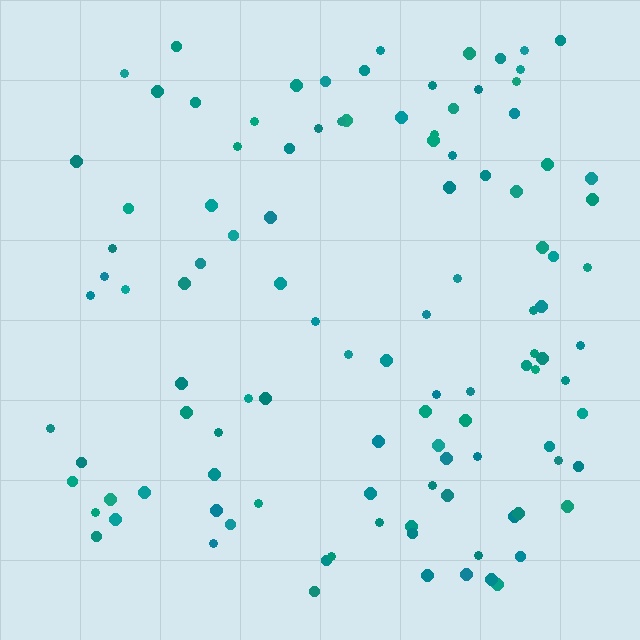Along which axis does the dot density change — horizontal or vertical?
Horizontal.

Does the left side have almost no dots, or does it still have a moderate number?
Still a moderate number, just noticeably fewer than the right.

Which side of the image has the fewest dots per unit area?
The left.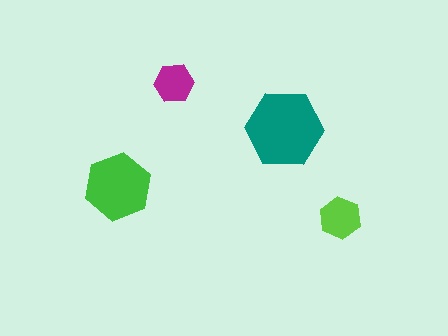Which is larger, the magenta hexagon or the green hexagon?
The green one.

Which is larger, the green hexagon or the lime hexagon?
The green one.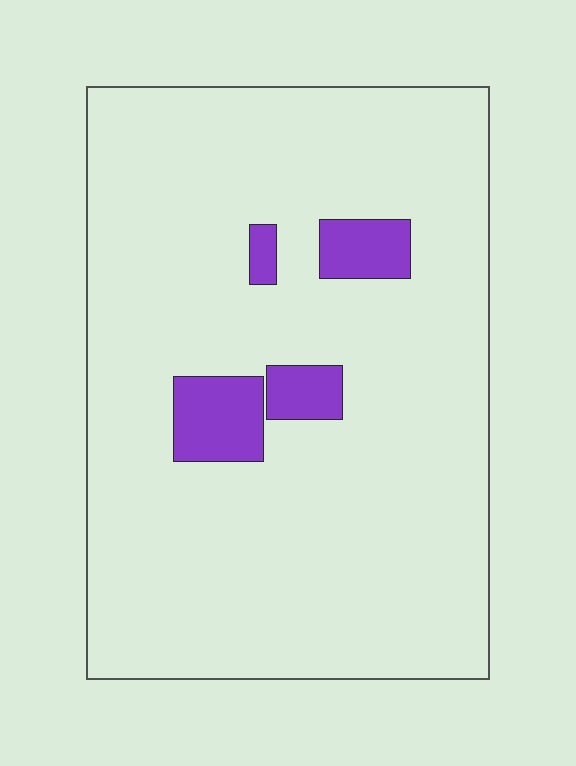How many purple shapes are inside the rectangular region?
4.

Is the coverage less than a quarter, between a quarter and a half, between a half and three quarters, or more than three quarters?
Less than a quarter.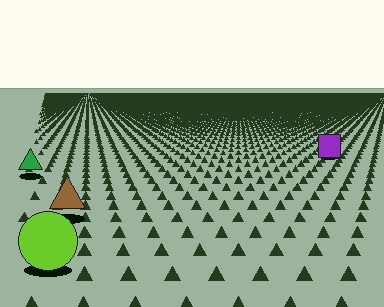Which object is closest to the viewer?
The lime circle is closest. The texture marks near it are larger and more spread out.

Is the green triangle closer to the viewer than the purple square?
Yes. The green triangle is closer — you can tell from the texture gradient: the ground texture is coarser near it.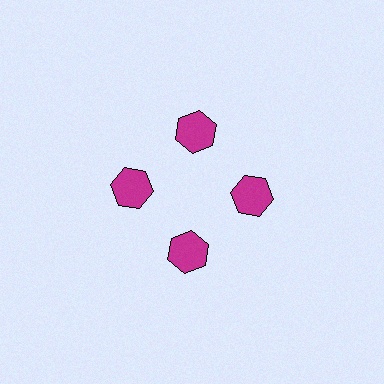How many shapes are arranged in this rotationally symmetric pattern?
There are 4 shapes, arranged in 4 groups of 1.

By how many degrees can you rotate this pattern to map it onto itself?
The pattern maps onto itself every 90 degrees of rotation.